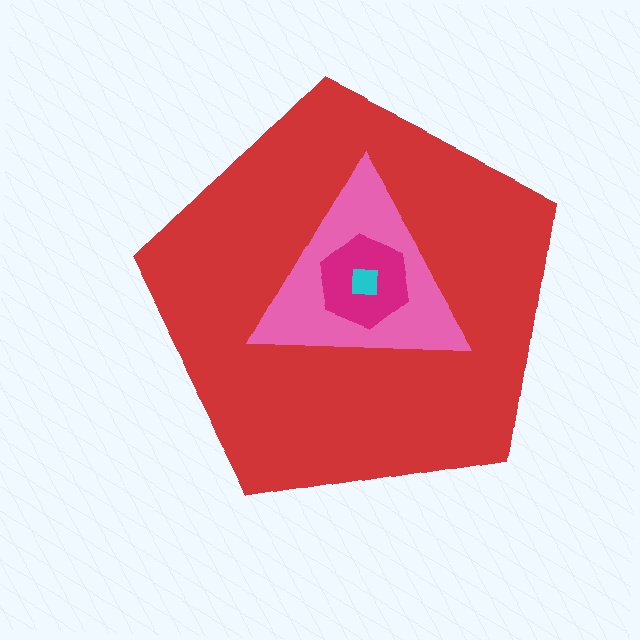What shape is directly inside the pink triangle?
The magenta hexagon.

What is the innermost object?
The cyan square.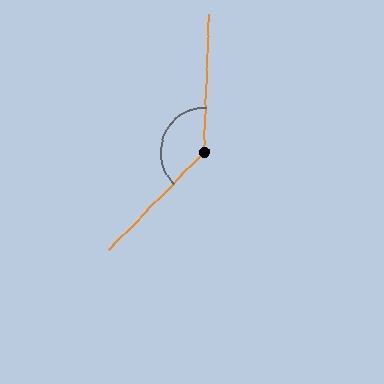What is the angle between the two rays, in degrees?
Approximately 137 degrees.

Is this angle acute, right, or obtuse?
It is obtuse.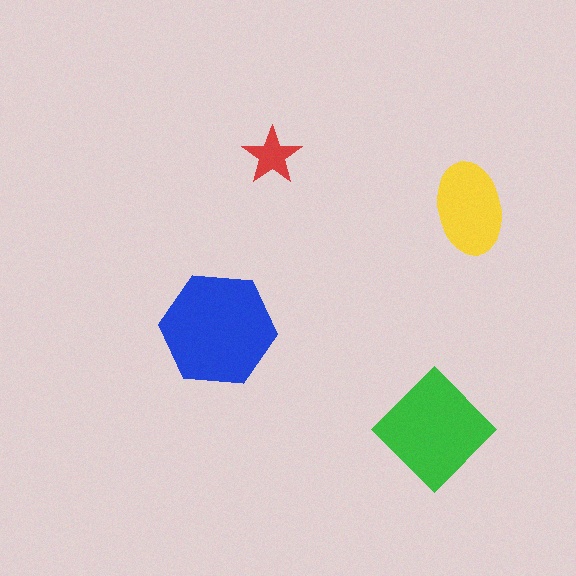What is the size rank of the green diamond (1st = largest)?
2nd.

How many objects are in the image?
There are 4 objects in the image.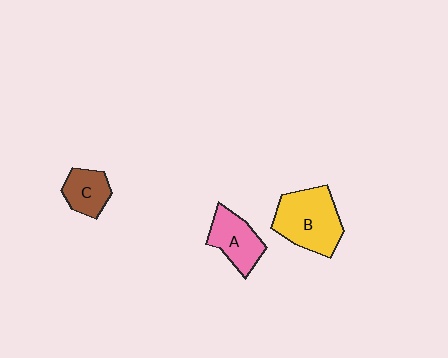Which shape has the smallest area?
Shape C (brown).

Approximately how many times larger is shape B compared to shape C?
Approximately 1.9 times.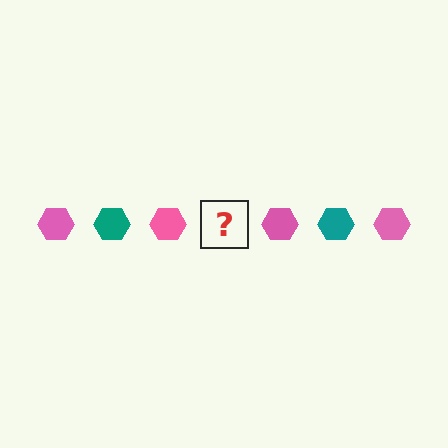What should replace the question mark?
The question mark should be replaced with a teal hexagon.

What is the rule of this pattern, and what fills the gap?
The rule is that the pattern cycles through pink, teal hexagons. The gap should be filled with a teal hexagon.